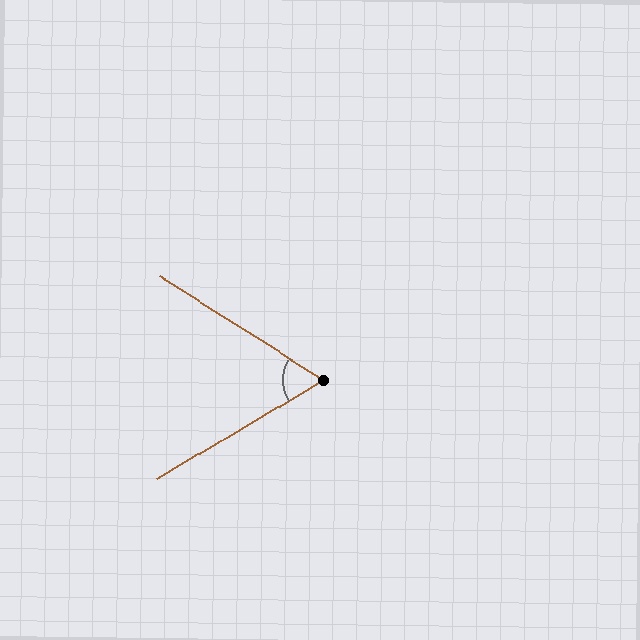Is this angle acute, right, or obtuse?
It is acute.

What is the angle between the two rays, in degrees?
Approximately 63 degrees.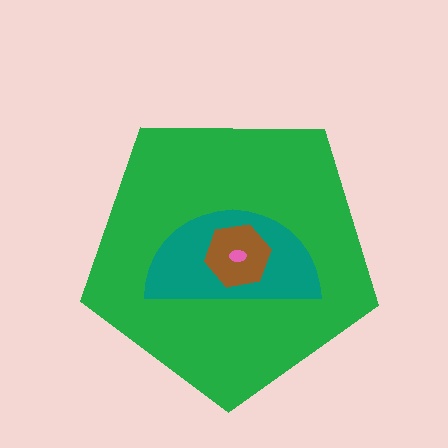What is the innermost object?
The pink ellipse.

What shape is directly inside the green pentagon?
The teal semicircle.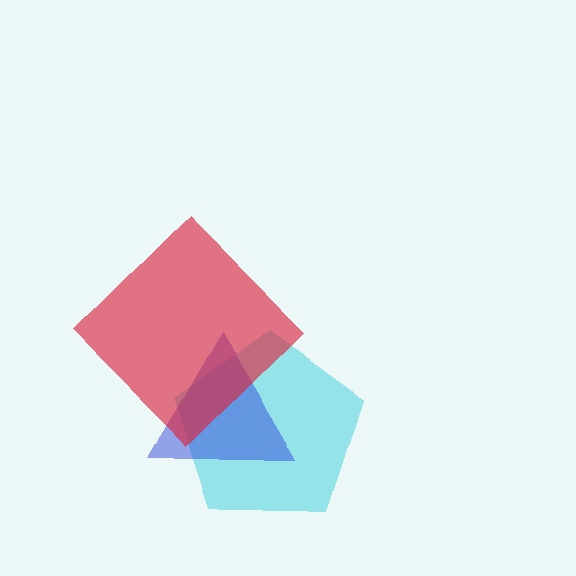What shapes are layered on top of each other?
The layered shapes are: a cyan pentagon, a blue triangle, a red diamond.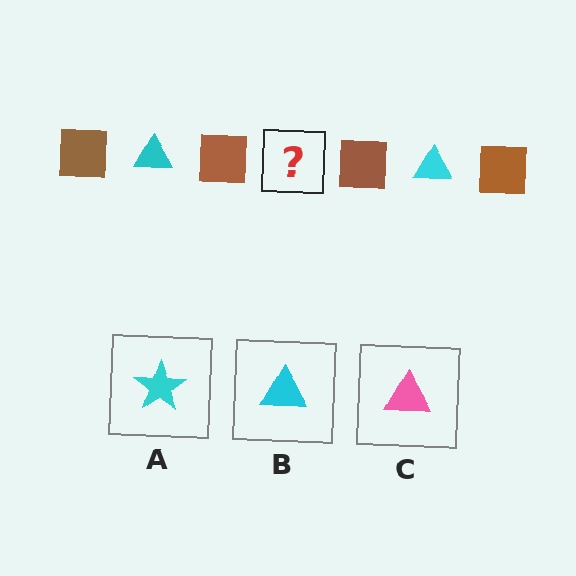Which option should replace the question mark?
Option B.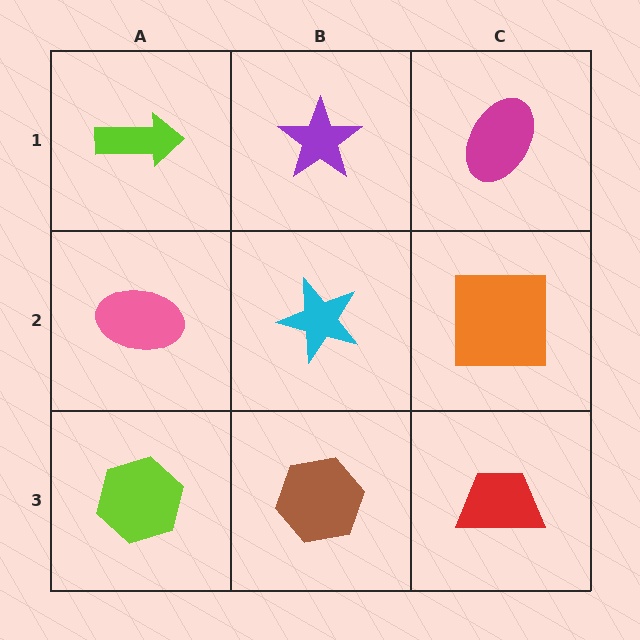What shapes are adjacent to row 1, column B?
A cyan star (row 2, column B), a lime arrow (row 1, column A), a magenta ellipse (row 1, column C).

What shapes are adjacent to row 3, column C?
An orange square (row 2, column C), a brown hexagon (row 3, column B).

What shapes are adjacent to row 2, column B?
A purple star (row 1, column B), a brown hexagon (row 3, column B), a pink ellipse (row 2, column A), an orange square (row 2, column C).